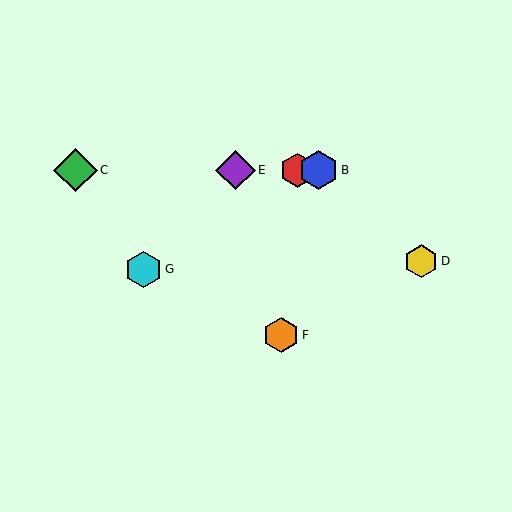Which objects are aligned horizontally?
Objects A, B, C, E are aligned horizontally.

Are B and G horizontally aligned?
No, B is at y≈170 and G is at y≈269.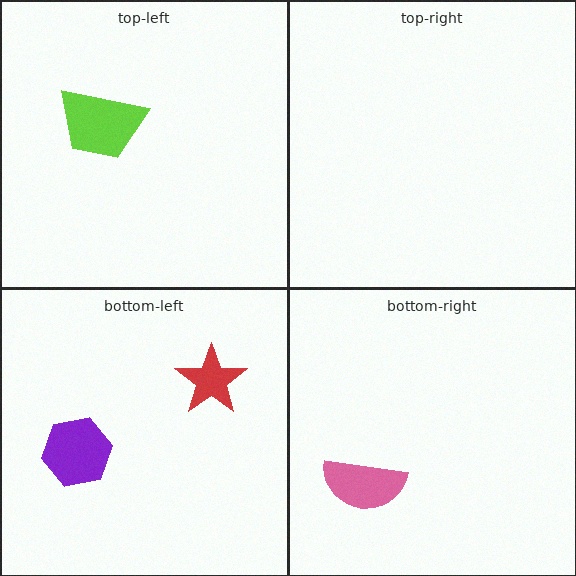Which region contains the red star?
The bottom-left region.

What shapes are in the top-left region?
The lime trapezoid.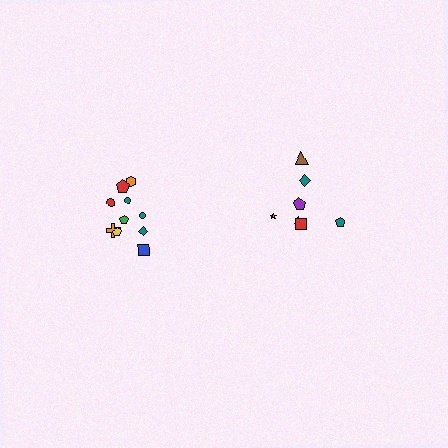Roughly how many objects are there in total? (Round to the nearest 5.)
Roughly 15 objects in total.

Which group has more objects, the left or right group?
The left group.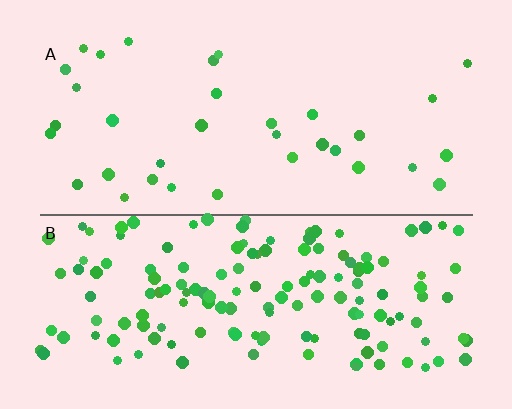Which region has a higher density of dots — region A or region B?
B (the bottom).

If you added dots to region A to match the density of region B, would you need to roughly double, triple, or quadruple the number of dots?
Approximately quadruple.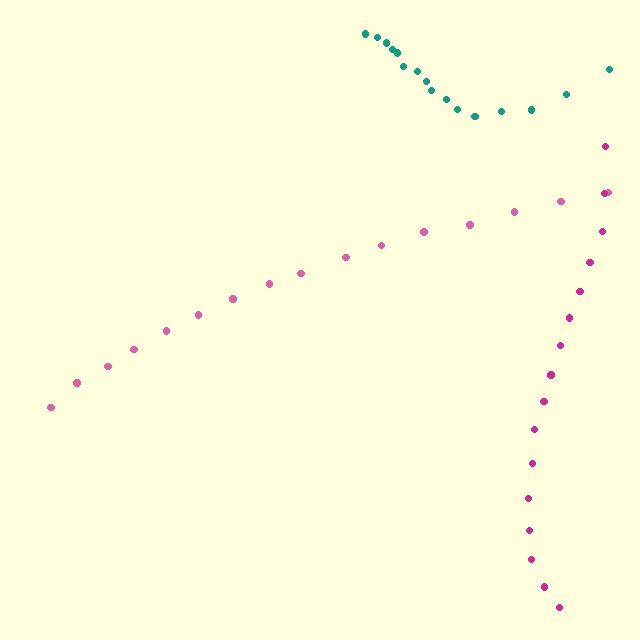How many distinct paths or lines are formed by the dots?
There are 3 distinct paths.